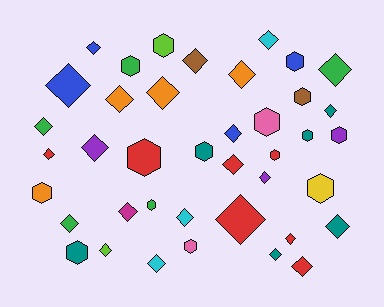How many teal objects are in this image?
There are 6 teal objects.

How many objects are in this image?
There are 40 objects.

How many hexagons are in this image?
There are 15 hexagons.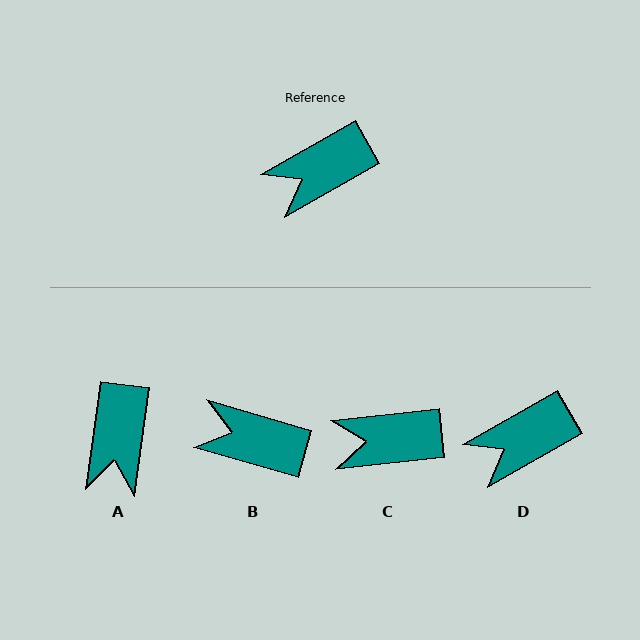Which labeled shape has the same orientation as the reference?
D.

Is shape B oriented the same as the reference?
No, it is off by about 46 degrees.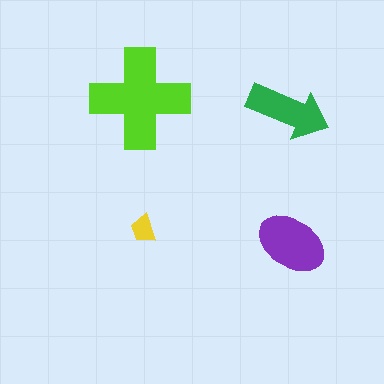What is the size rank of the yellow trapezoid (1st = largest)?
4th.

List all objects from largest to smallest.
The lime cross, the purple ellipse, the green arrow, the yellow trapezoid.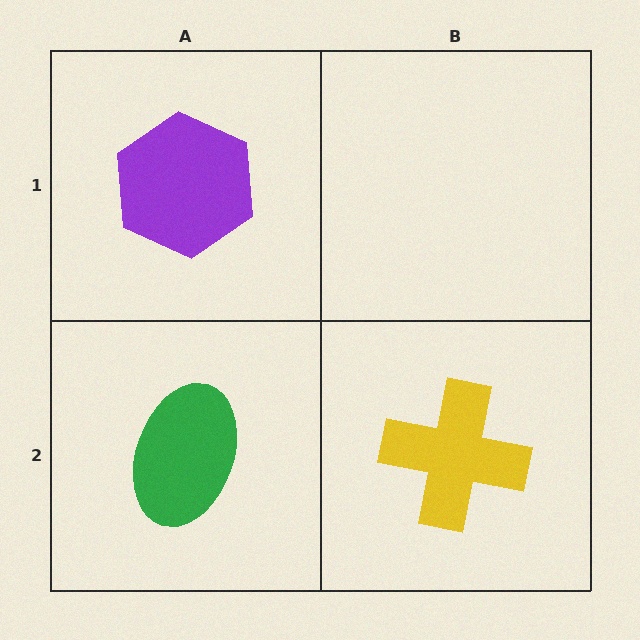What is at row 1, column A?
A purple hexagon.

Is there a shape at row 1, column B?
No, that cell is empty.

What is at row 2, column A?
A green ellipse.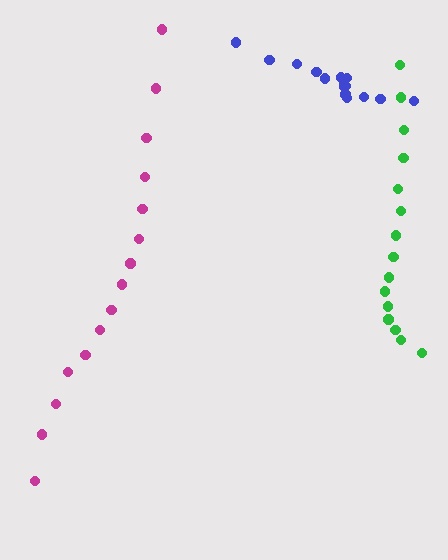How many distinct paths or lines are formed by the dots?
There are 3 distinct paths.